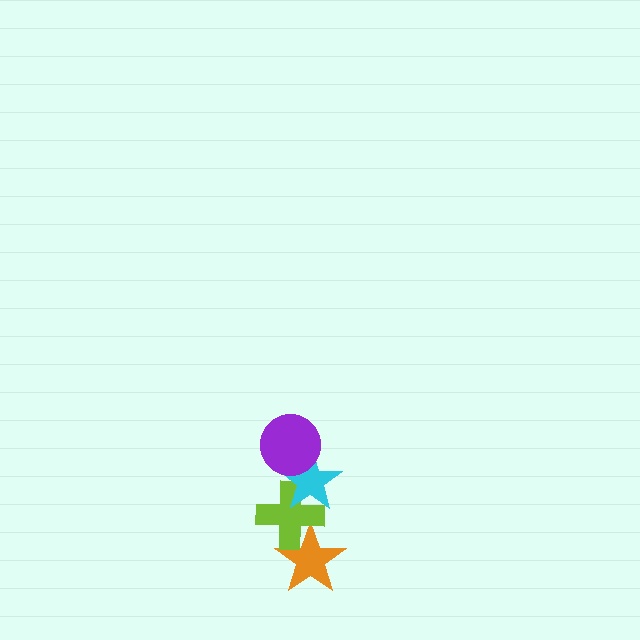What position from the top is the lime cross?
The lime cross is 3rd from the top.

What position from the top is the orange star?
The orange star is 4th from the top.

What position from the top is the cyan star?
The cyan star is 2nd from the top.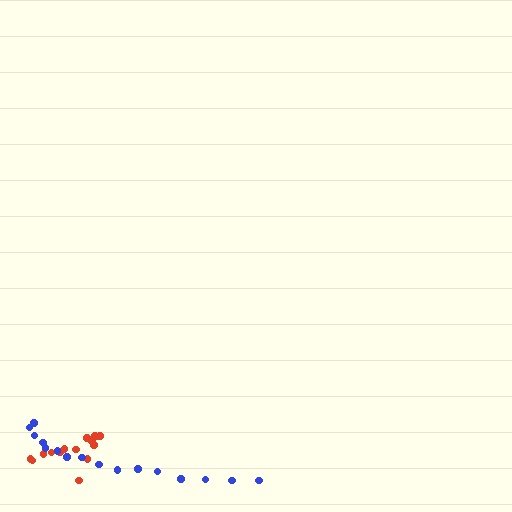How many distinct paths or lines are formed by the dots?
There are 2 distinct paths.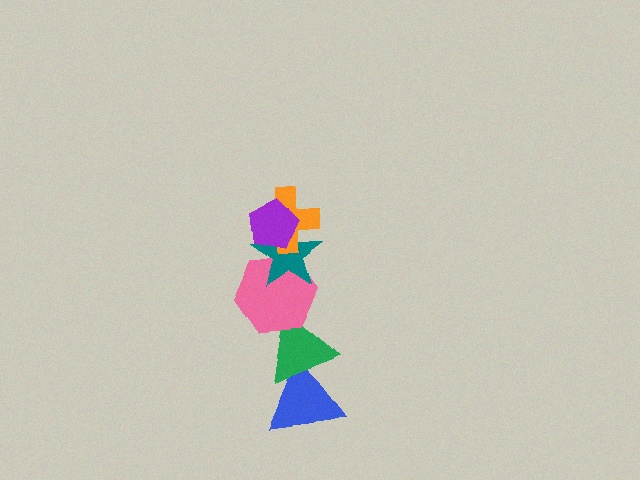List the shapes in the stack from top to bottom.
From top to bottom: the purple pentagon, the orange cross, the teal star, the pink hexagon, the green triangle, the blue triangle.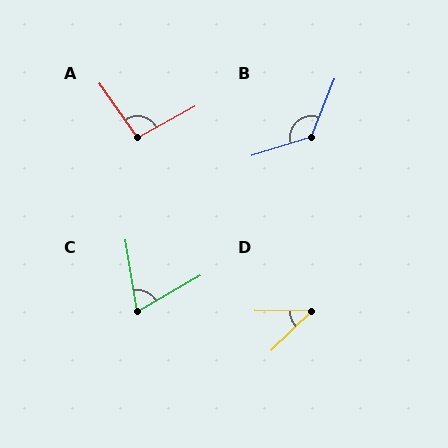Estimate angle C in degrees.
Approximately 69 degrees.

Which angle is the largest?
B, at approximately 129 degrees.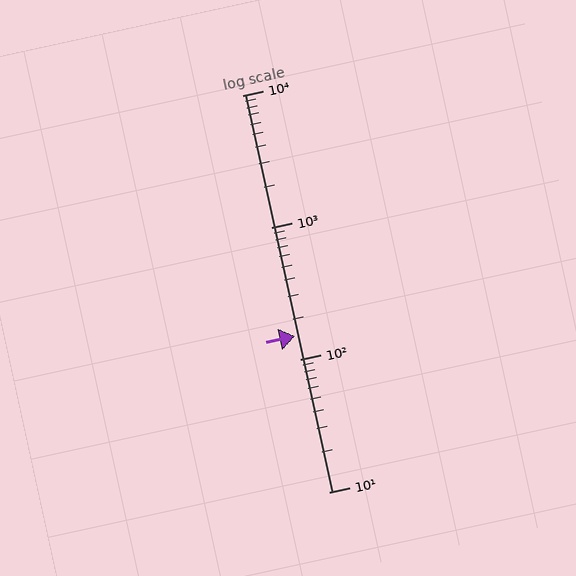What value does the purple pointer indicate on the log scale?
The pointer indicates approximately 150.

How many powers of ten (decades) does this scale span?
The scale spans 3 decades, from 10 to 10000.